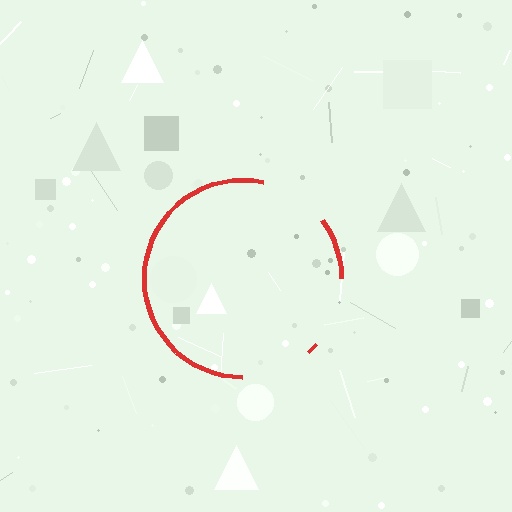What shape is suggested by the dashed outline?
The dashed outline suggests a circle.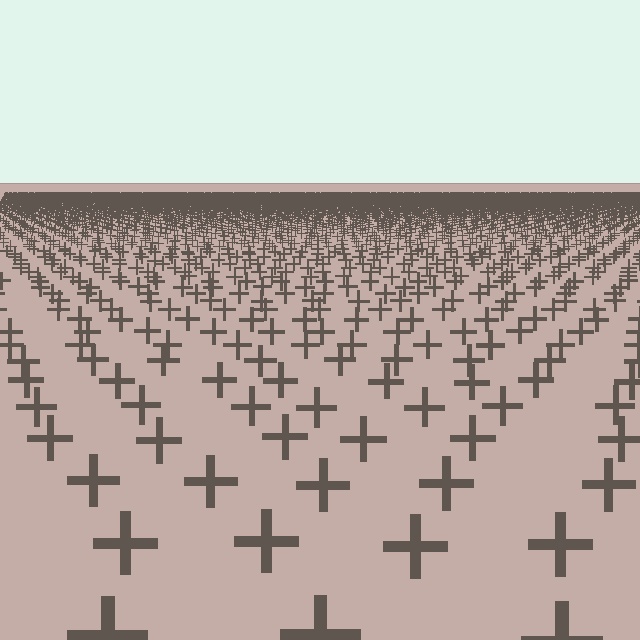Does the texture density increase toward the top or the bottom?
Density increases toward the top.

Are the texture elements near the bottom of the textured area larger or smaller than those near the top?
Larger. Near the bottom, elements are closer to the viewer and appear at a bigger on-screen size.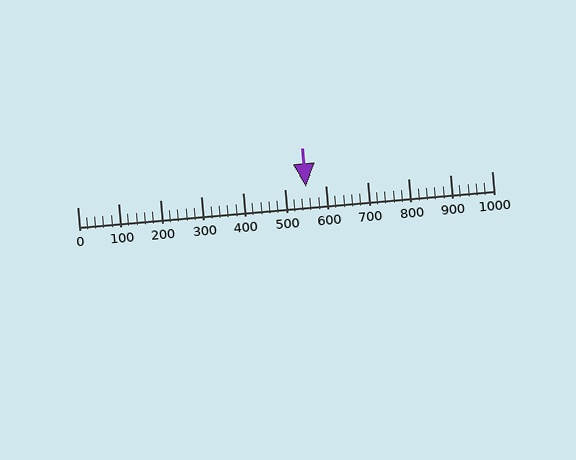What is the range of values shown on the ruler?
The ruler shows values from 0 to 1000.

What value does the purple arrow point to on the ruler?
The purple arrow points to approximately 552.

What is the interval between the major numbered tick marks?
The major tick marks are spaced 100 units apart.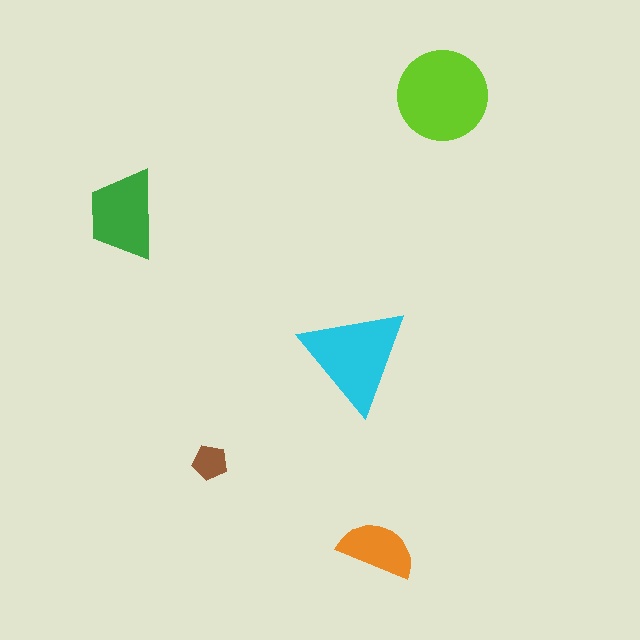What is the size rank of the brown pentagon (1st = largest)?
5th.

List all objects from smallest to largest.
The brown pentagon, the orange semicircle, the green trapezoid, the cyan triangle, the lime circle.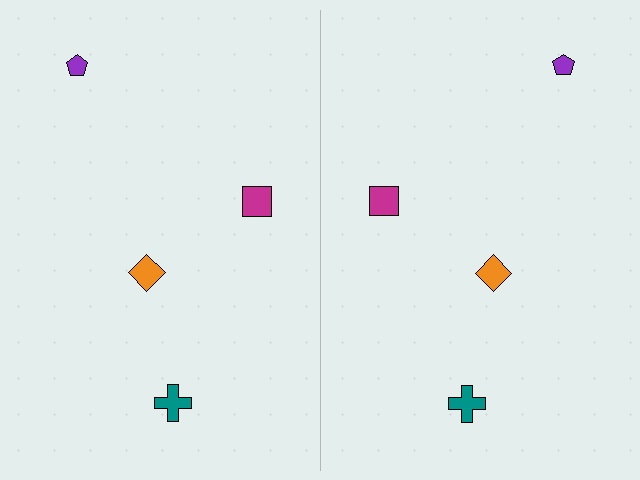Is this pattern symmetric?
Yes, this pattern has bilateral (reflection) symmetry.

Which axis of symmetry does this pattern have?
The pattern has a vertical axis of symmetry running through the center of the image.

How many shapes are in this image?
There are 8 shapes in this image.